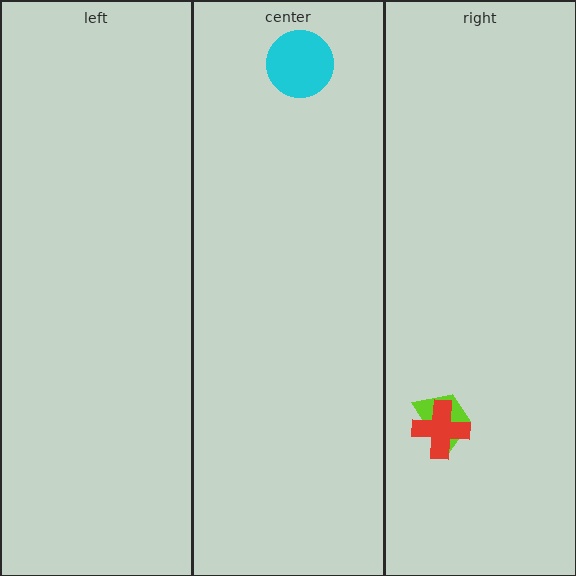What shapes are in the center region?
The cyan circle.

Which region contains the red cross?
The right region.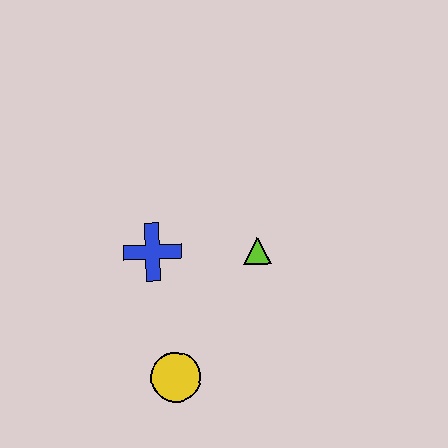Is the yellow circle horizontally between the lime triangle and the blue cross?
Yes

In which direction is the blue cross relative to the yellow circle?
The blue cross is above the yellow circle.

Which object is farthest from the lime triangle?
The yellow circle is farthest from the lime triangle.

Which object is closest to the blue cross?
The lime triangle is closest to the blue cross.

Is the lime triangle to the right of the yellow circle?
Yes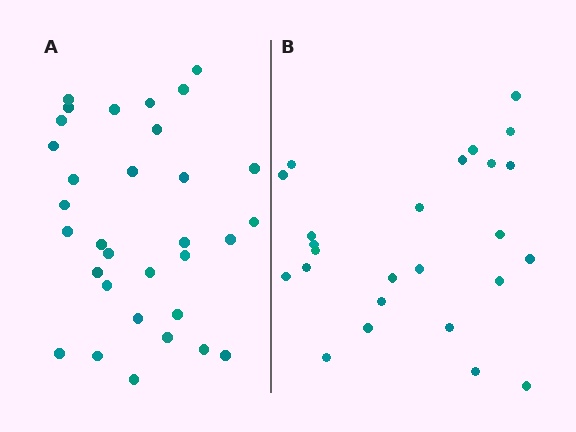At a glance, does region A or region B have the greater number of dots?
Region A (the left region) has more dots.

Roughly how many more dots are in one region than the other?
Region A has roughly 8 or so more dots than region B.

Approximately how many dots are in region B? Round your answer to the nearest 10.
About 20 dots. (The exact count is 25, which rounds to 20.)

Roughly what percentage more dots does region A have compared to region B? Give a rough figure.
About 30% more.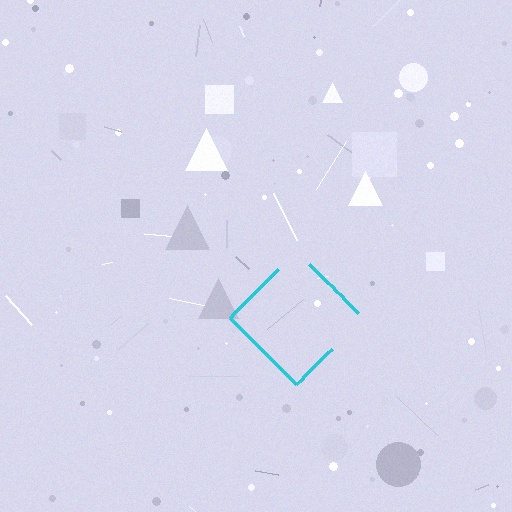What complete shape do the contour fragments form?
The contour fragments form a diamond.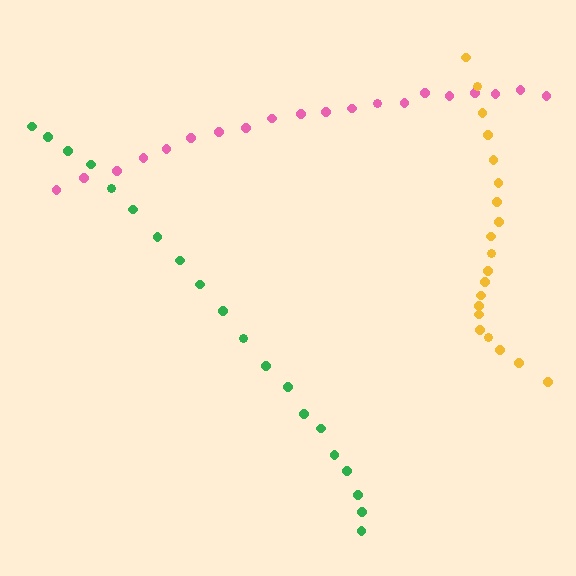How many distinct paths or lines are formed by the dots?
There are 3 distinct paths.